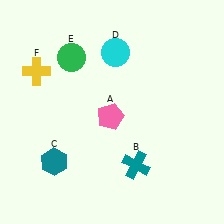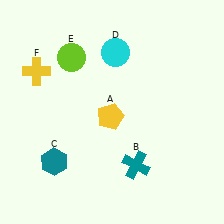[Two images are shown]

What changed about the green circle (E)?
In Image 1, E is green. In Image 2, it changed to lime.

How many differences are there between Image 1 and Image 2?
There are 2 differences between the two images.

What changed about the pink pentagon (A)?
In Image 1, A is pink. In Image 2, it changed to yellow.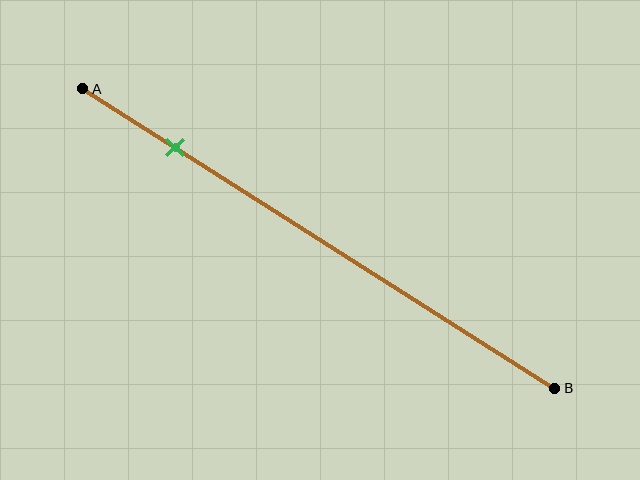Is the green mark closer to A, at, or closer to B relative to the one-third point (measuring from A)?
The green mark is closer to point A than the one-third point of segment AB.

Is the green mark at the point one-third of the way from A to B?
No, the mark is at about 20% from A, not at the 33% one-third point.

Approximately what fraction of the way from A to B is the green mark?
The green mark is approximately 20% of the way from A to B.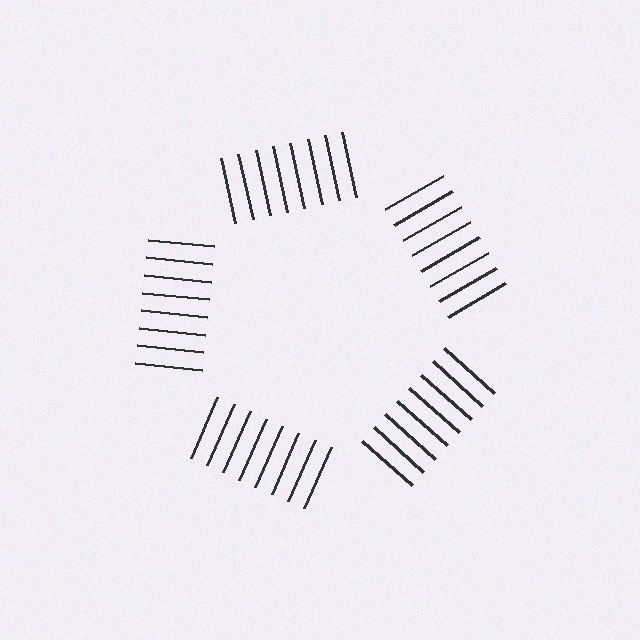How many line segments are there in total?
40 — 8 along each of the 5 edges.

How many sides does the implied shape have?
5 sides — the line-ends trace a pentagon.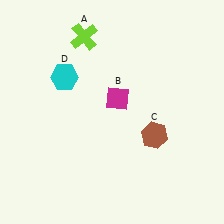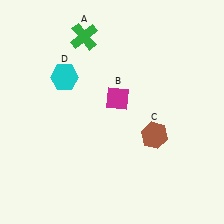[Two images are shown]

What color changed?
The cross (A) changed from lime in Image 1 to green in Image 2.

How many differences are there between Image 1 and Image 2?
There is 1 difference between the two images.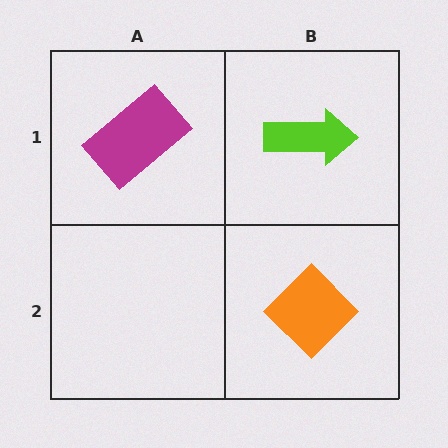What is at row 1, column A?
A magenta rectangle.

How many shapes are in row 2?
1 shape.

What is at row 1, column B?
A lime arrow.